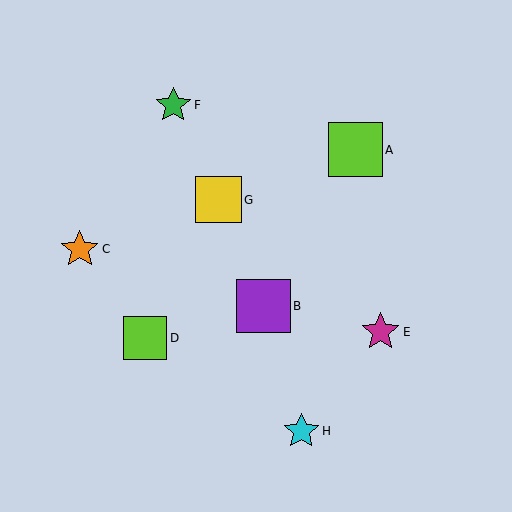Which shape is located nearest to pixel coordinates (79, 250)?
The orange star (labeled C) at (80, 249) is nearest to that location.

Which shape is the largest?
The lime square (labeled A) is the largest.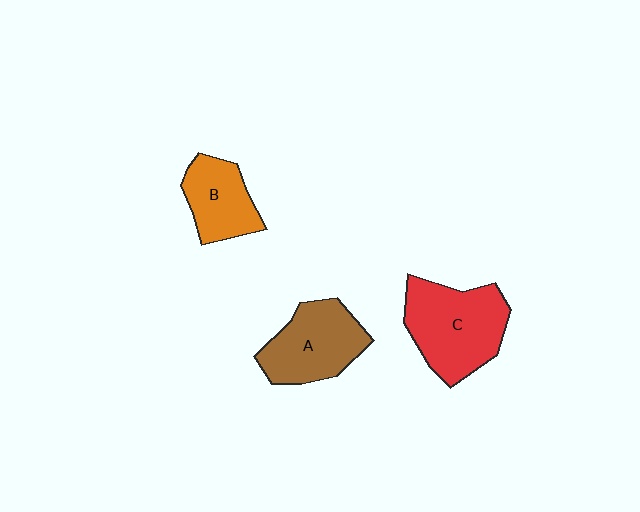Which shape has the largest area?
Shape C (red).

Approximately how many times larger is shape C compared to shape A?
Approximately 1.2 times.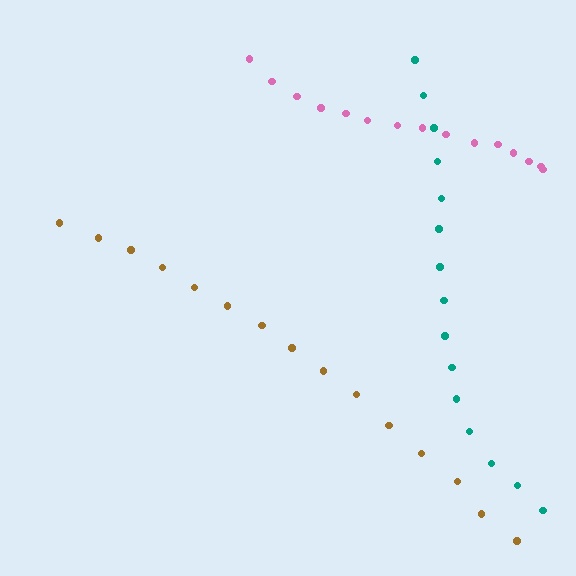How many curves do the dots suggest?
There are 3 distinct paths.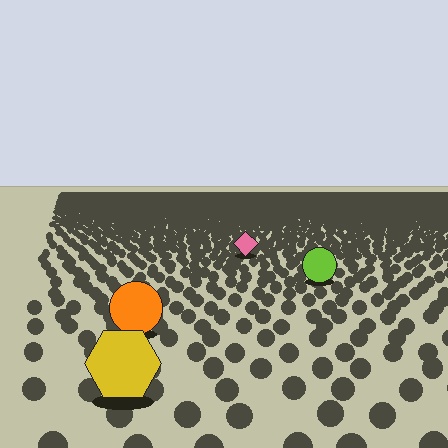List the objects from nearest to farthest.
From nearest to farthest: the yellow hexagon, the orange circle, the lime circle, the pink diamond.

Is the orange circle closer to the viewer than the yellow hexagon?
No. The yellow hexagon is closer — you can tell from the texture gradient: the ground texture is coarser near it.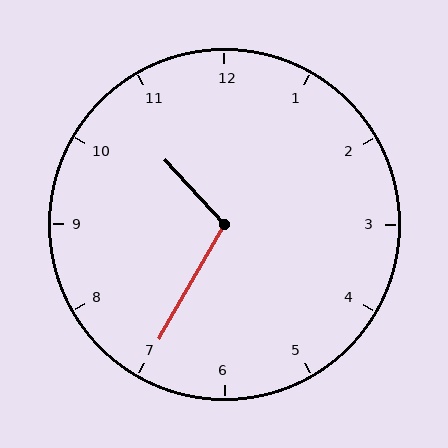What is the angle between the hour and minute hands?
Approximately 108 degrees.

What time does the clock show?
10:35.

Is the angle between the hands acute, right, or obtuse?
It is obtuse.